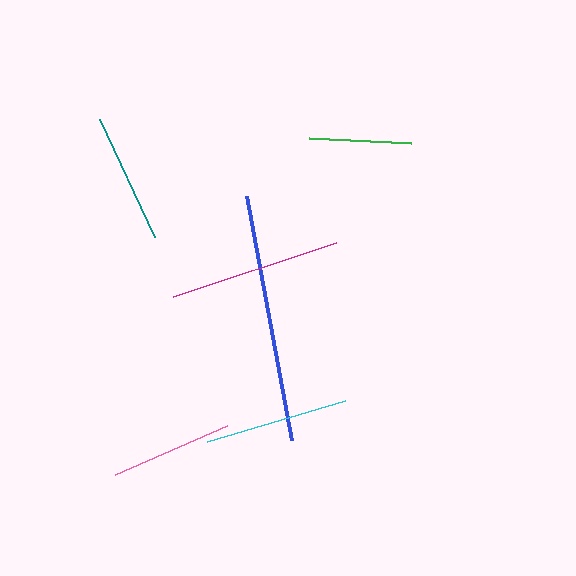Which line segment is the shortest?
The green line is the shortest at approximately 101 pixels.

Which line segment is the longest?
The blue line is the longest at approximately 248 pixels.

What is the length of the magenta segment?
The magenta segment is approximately 172 pixels long.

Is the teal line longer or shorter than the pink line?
The teal line is longer than the pink line.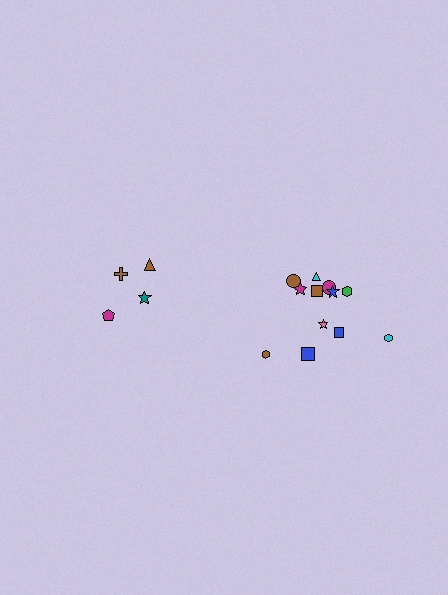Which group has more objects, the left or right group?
The right group.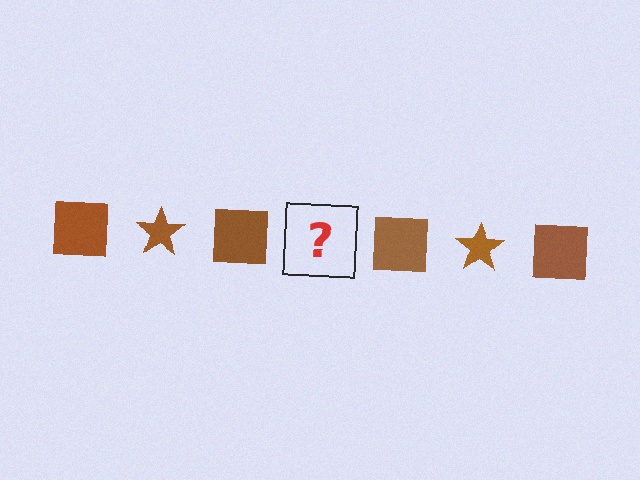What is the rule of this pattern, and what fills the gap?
The rule is that the pattern cycles through square, star shapes in brown. The gap should be filled with a brown star.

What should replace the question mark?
The question mark should be replaced with a brown star.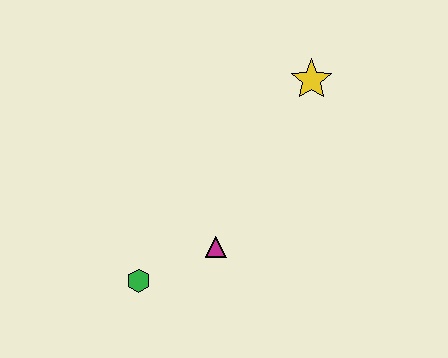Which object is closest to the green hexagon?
The magenta triangle is closest to the green hexagon.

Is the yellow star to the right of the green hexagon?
Yes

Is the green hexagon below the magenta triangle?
Yes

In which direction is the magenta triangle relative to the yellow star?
The magenta triangle is below the yellow star.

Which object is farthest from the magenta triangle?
The yellow star is farthest from the magenta triangle.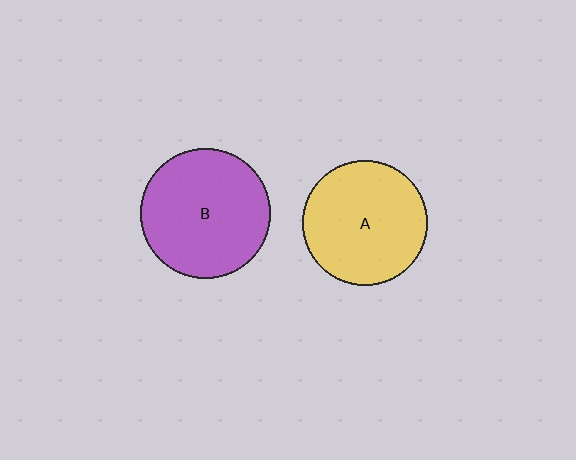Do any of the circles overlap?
No, none of the circles overlap.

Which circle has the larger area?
Circle B (purple).